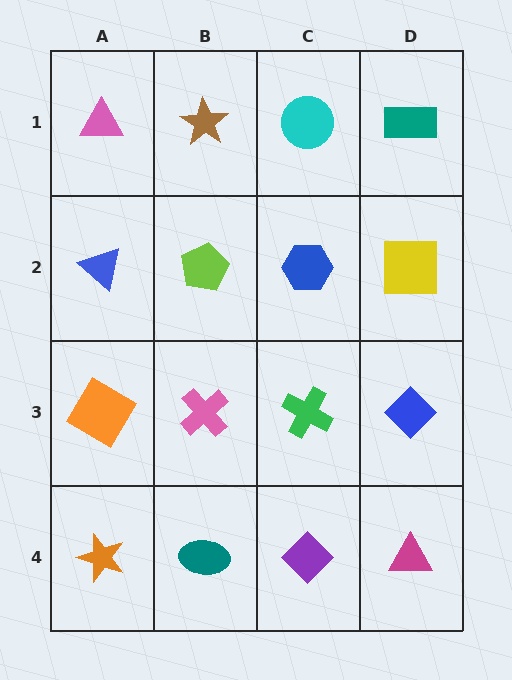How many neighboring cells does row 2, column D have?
3.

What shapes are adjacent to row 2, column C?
A cyan circle (row 1, column C), a green cross (row 3, column C), a lime pentagon (row 2, column B), a yellow square (row 2, column D).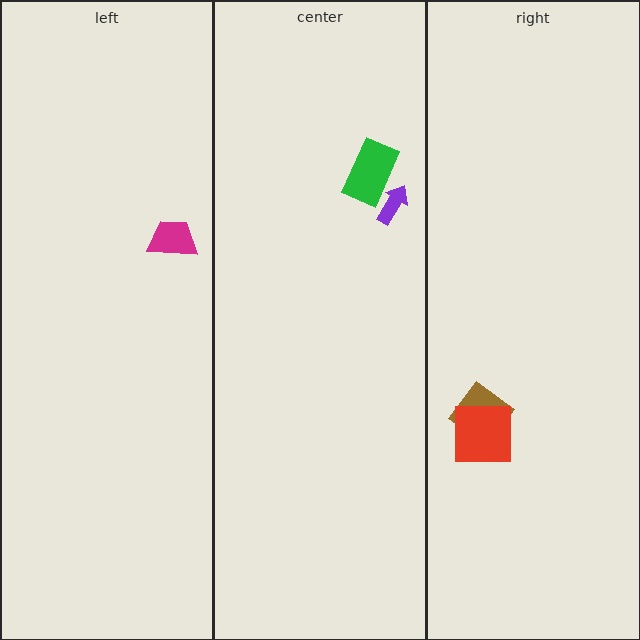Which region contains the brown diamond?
The right region.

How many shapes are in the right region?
2.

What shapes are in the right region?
The brown diamond, the red square.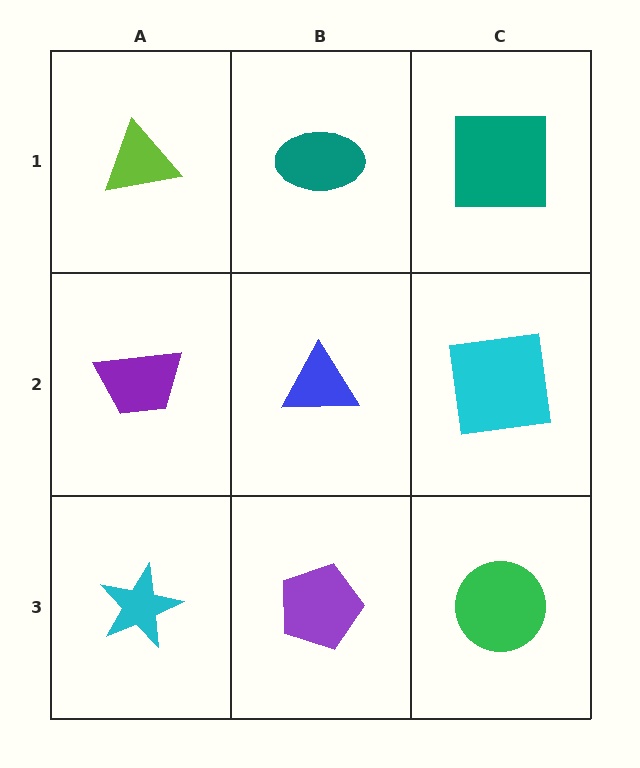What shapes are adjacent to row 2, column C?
A teal square (row 1, column C), a green circle (row 3, column C), a blue triangle (row 2, column B).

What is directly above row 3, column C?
A cyan square.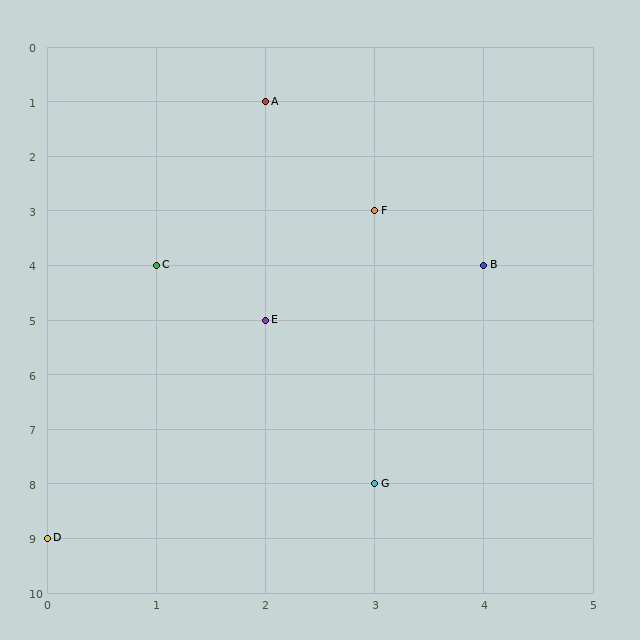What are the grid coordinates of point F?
Point F is at grid coordinates (3, 3).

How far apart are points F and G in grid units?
Points F and G are 5 rows apart.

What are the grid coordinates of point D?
Point D is at grid coordinates (0, 9).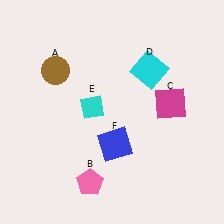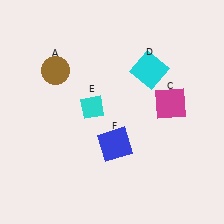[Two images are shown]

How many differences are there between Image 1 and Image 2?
There is 1 difference between the two images.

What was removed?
The pink pentagon (B) was removed in Image 2.